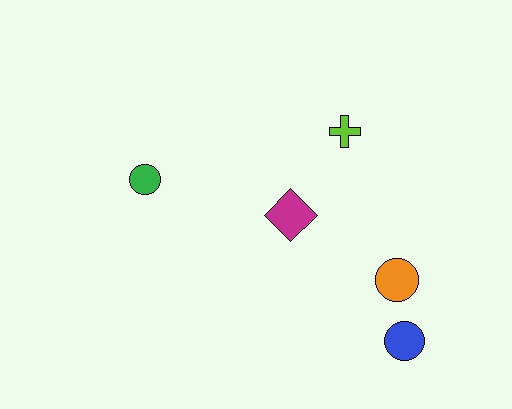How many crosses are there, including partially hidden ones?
There is 1 cross.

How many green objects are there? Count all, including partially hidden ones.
There is 1 green object.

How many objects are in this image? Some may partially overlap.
There are 5 objects.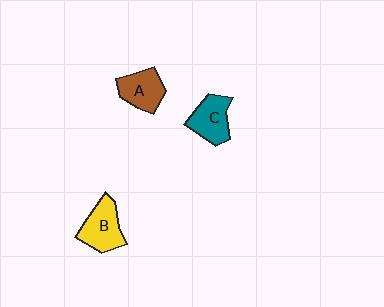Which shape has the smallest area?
Shape A (brown).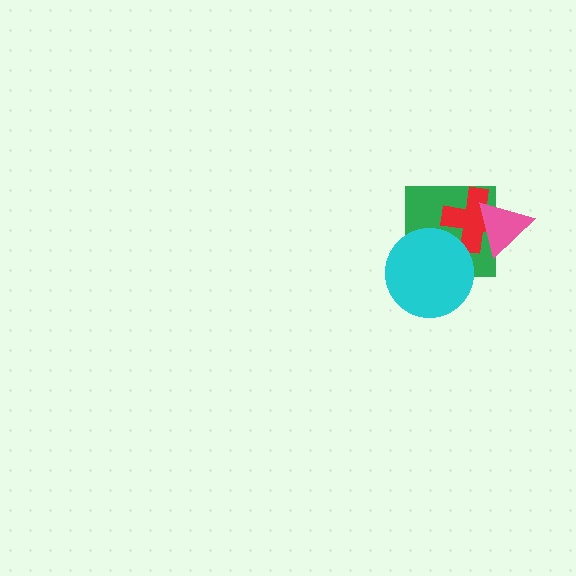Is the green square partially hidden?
Yes, it is partially covered by another shape.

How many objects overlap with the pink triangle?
2 objects overlap with the pink triangle.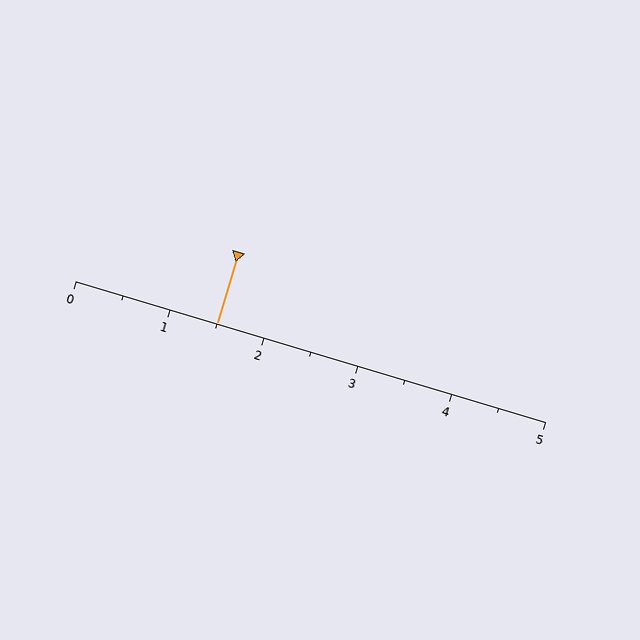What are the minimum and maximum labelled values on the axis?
The axis runs from 0 to 5.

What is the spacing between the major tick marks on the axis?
The major ticks are spaced 1 apart.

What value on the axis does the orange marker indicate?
The marker indicates approximately 1.5.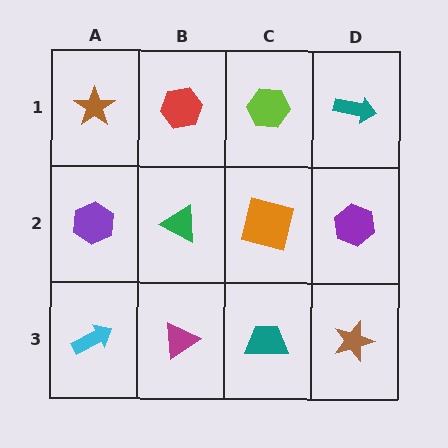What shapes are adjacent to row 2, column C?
A lime hexagon (row 1, column C), a teal trapezoid (row 3, column C), a green triangle (row 2, column B), a purple hexagon (row 2, column D).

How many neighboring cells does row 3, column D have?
2.